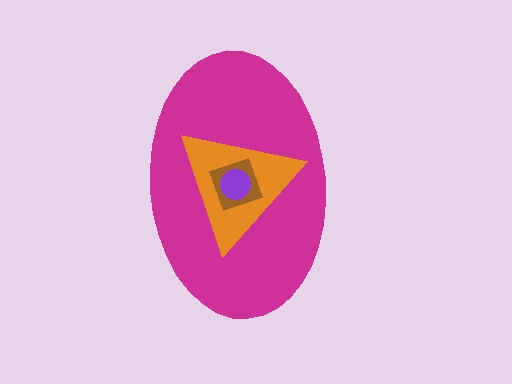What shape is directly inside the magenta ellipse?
The orange triangle.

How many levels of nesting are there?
4.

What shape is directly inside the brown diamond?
The purple circle.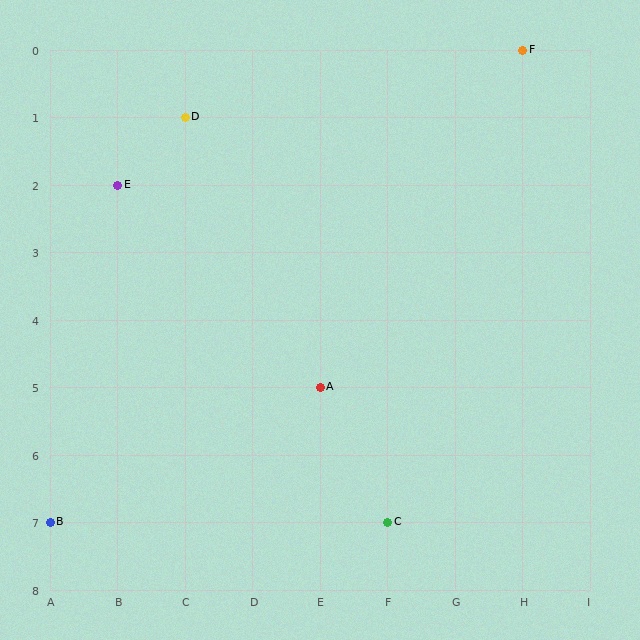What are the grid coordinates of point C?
Point C is at grid coordinates (F, 7).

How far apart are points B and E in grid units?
Points B and E are 1 column and 5 rows apart (about 5.1 grid units diagonally).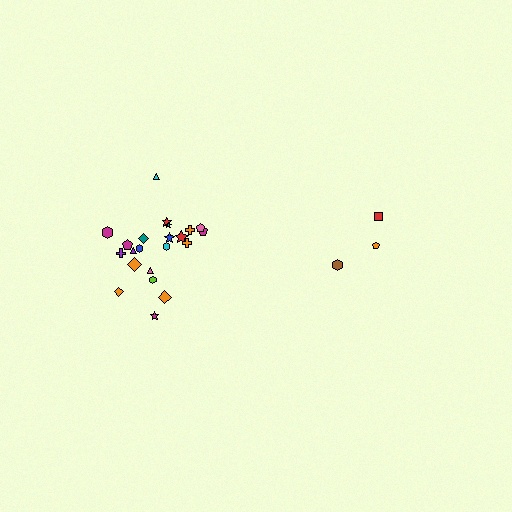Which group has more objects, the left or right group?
The left group.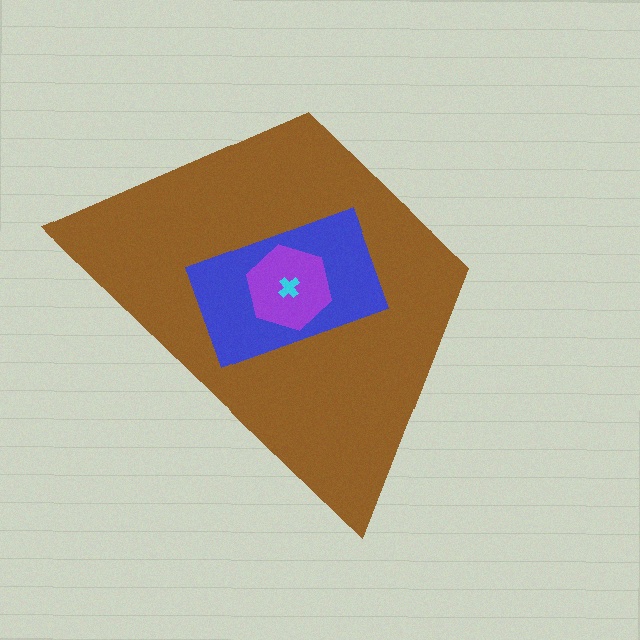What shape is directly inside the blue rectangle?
The purple hexagon.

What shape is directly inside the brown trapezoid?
The blue rectangle.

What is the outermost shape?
The brown trapezoid.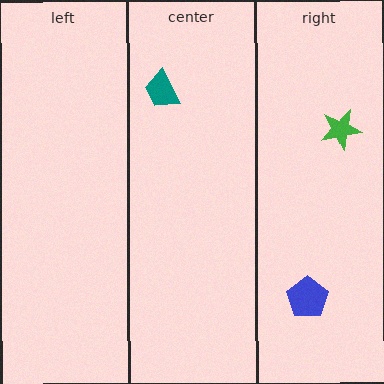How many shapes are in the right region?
2.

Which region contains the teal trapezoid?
The center region.